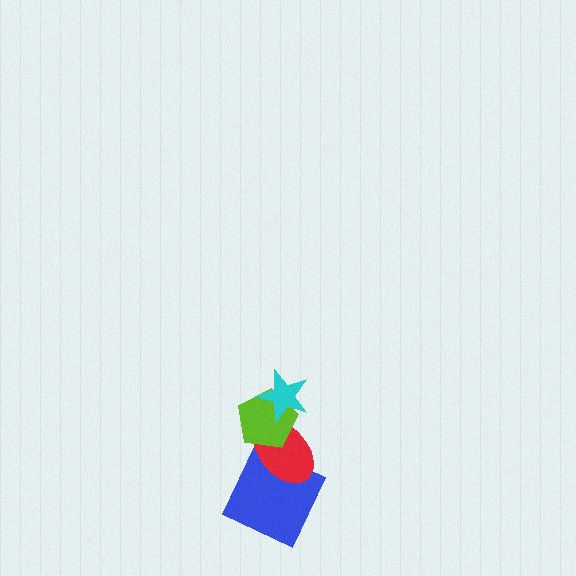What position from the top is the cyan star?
The cyan star is 1st from the top.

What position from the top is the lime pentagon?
The lime pentagon is 2nd from the top.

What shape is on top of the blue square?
The red ellipse is on top of the blue square.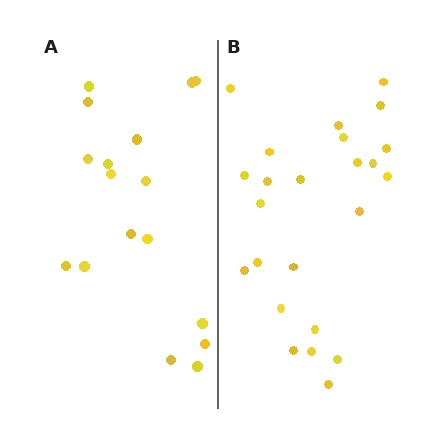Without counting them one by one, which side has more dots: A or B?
Region B (the right region) has more dots.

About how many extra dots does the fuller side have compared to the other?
Region B has roughly 8 or so more dots than region A.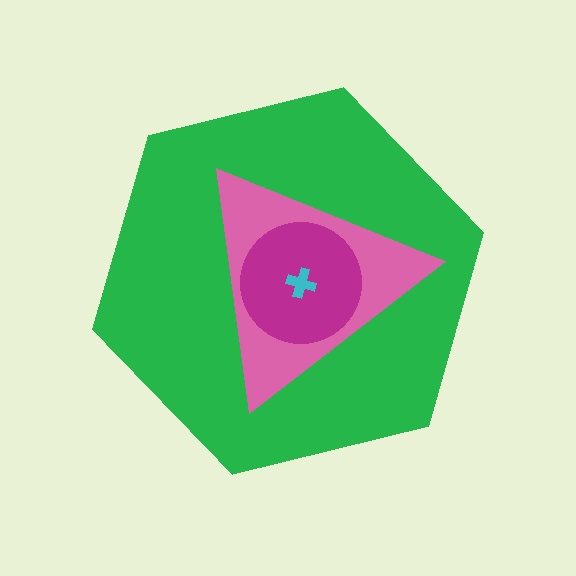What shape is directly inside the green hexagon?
The pink triangle.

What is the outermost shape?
The green hexagon.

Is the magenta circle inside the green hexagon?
Yes.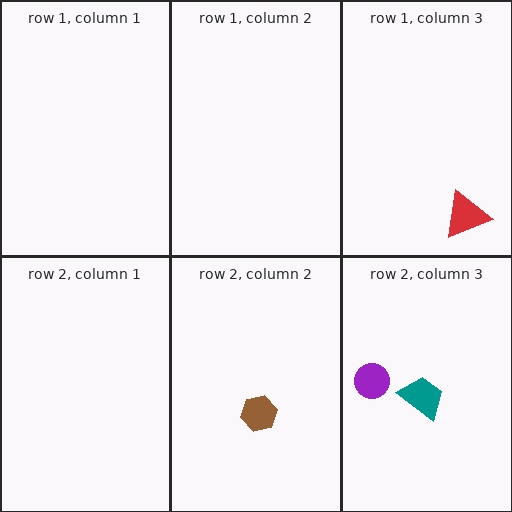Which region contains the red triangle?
The row 1, column 3 region.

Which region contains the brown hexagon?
The row 2, column 2 region.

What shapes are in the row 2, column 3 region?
The teal trapezoid, the purple circle.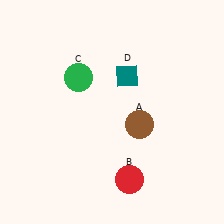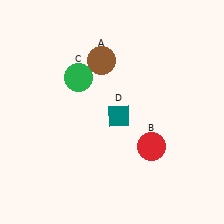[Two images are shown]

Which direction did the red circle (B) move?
The red circle (B) moved up.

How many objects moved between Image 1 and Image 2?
3 objects moved between the two images.